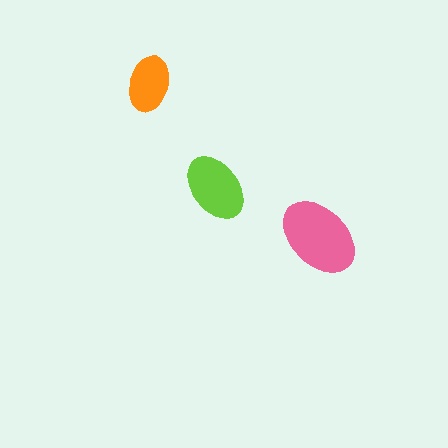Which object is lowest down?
The pink ellipse is bottommost.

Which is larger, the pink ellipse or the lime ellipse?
The pink one.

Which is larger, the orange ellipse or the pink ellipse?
The pink one.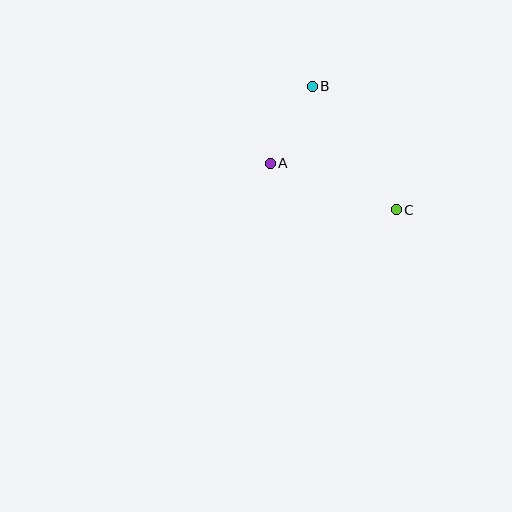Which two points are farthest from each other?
Points B and C are farthest from each other.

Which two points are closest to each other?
Points A and B are closest to each other.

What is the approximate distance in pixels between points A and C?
The distance between A and C is approximately 135 pixels.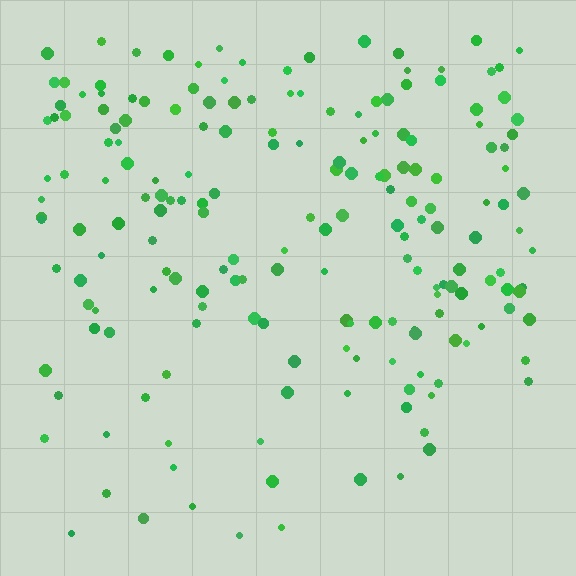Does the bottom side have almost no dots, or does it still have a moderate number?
Still a moderate number, just noticeably fewer than the top.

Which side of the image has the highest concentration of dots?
The top.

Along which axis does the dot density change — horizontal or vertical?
Vertical.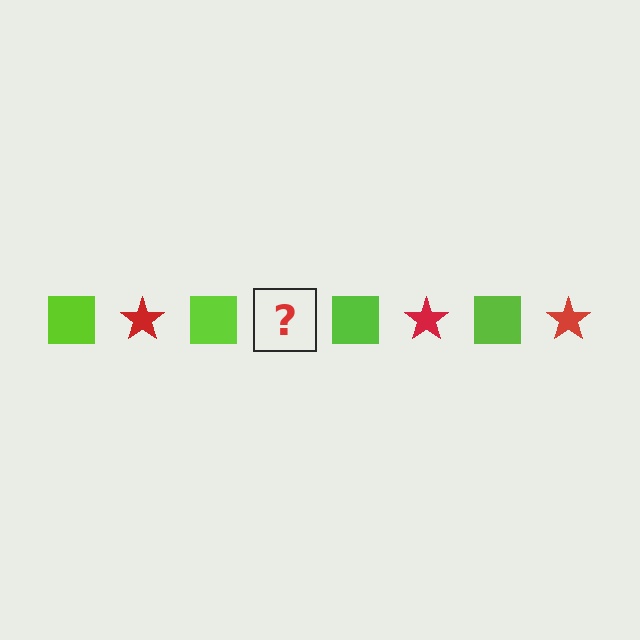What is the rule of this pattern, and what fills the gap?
The rule is that the pattern alternates between lime square and red star. The gap should be filled with a red star.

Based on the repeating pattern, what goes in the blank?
The blank should be a red star.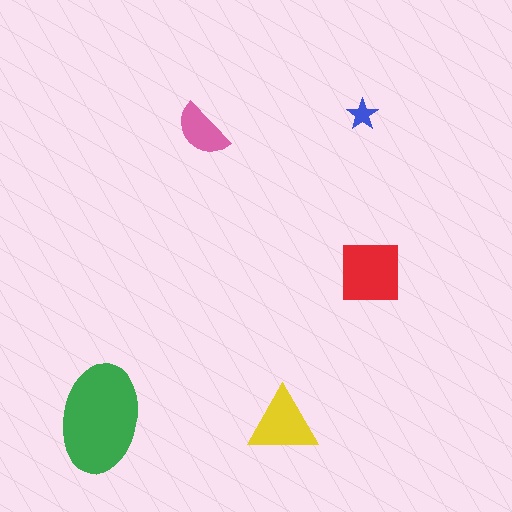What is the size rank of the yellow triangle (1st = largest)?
3rd.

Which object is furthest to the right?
The red square is rightmost.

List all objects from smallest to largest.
The blue star, the pink semicircle, the yellow triangle, the red square, the green ellipse.